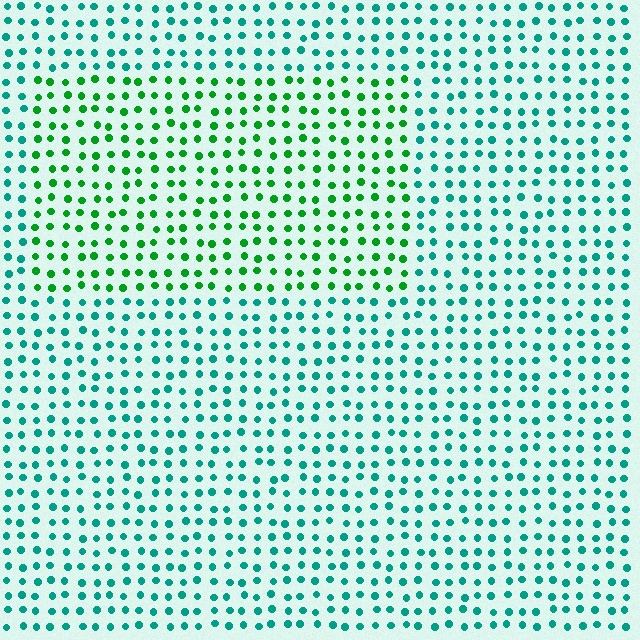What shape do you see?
I see a rectangle.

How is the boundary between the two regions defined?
The boundary is defined purely by a slight shift in hue (about 41 degrees). Spacing, size, and orientation are identical on both sides.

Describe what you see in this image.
The image is filled with small teal elements in a uniform arrangement. A rectangle-shaped region is visible where the elements are tinted to a slightly different hue, forming a subtle color boundary.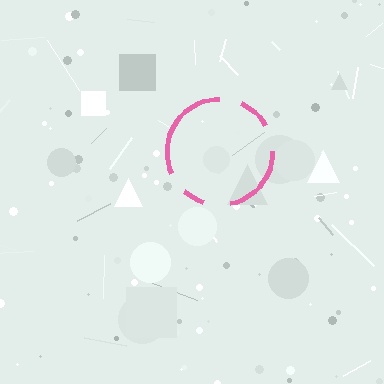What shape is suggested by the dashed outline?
The dashed outline suggests a circle.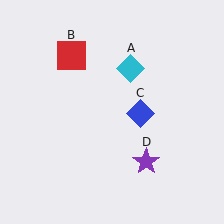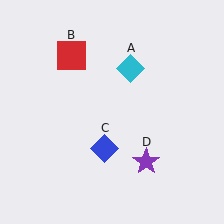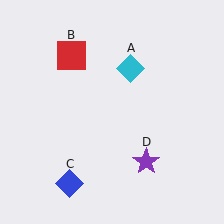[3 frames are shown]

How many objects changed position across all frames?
1 object changed position: blue diamond (object C).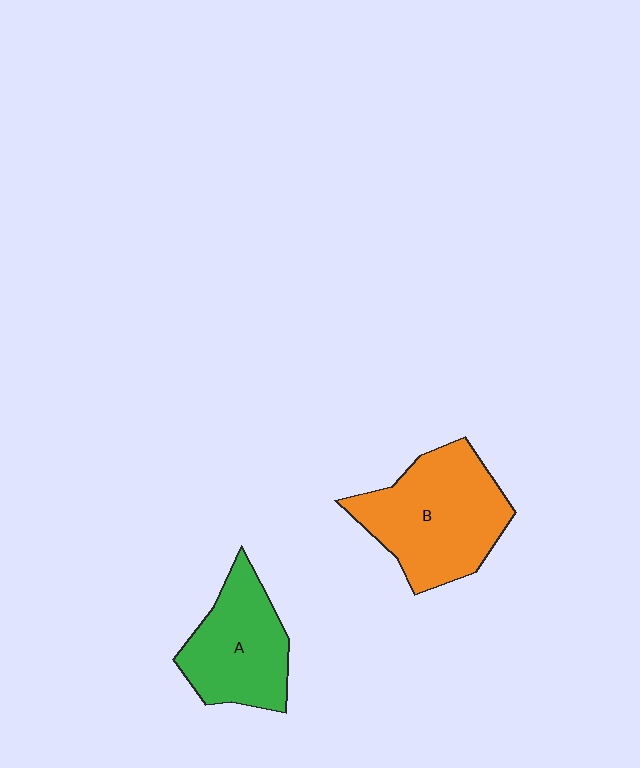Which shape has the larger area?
Shape B (orange).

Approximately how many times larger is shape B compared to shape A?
Approximately 1.3 times.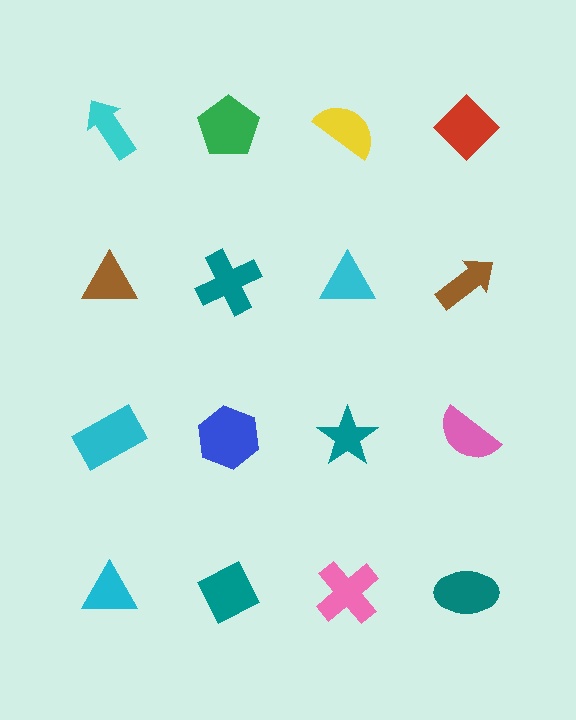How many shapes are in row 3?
4 shapes.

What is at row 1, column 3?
A yellow semicircle.